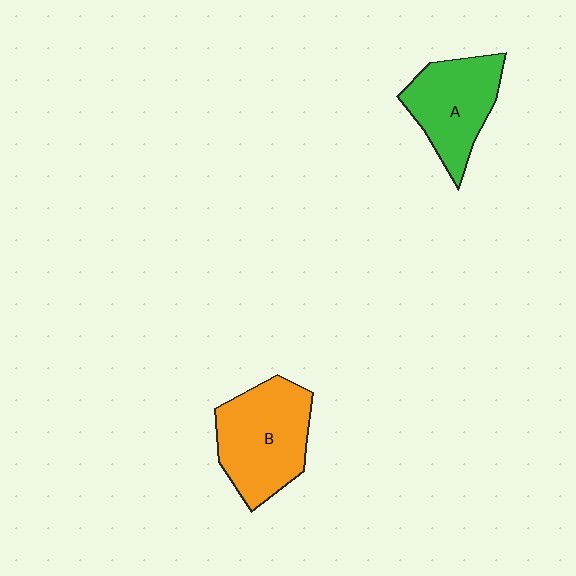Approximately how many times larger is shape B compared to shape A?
Approximately 1.2 times.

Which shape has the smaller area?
Shape A (green).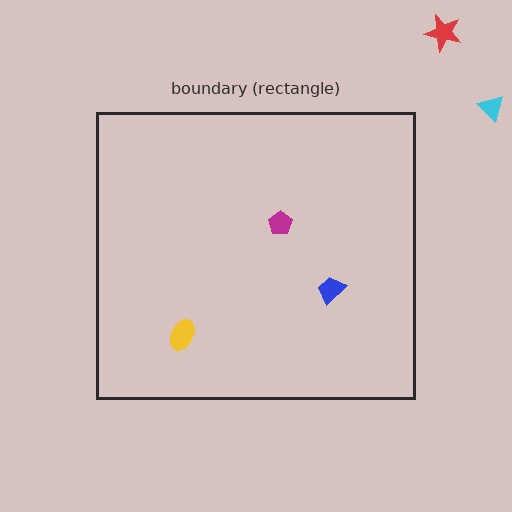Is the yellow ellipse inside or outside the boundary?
Inside.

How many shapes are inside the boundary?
3 inside, 2 outside.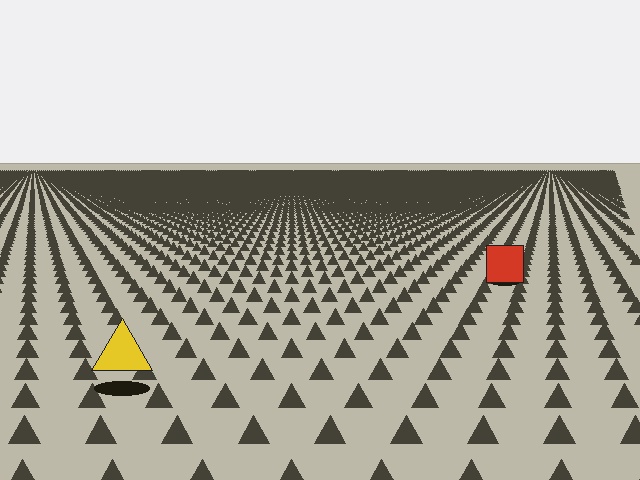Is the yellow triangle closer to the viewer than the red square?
Yes. The yellow triangle is closer — you can tell from the texture gradient: the ground texture is coarser near it.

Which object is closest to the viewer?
The yellow triangle is closest. The texture marks near it are larger and more spread out.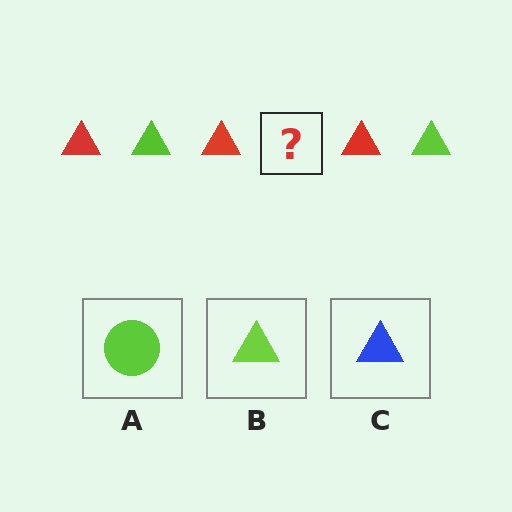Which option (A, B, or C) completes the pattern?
B.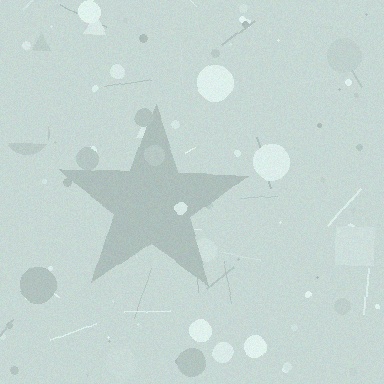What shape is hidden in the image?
A star is hidden in the image.